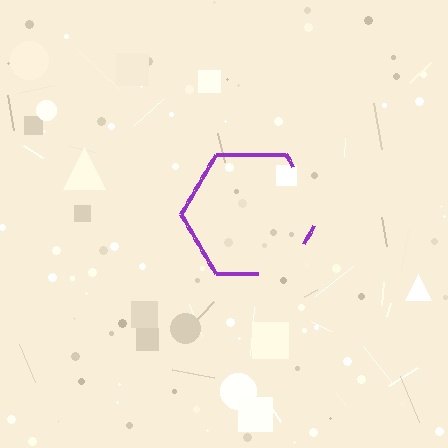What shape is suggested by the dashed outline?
The dashed outline suggests a hexagon.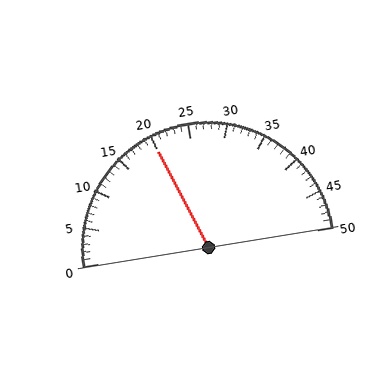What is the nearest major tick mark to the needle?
The nearest major tick mark is 20.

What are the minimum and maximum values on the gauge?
The gauge ranges from 0 to 50.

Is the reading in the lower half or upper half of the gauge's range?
The reading is in the lower half of the range (0 to 50).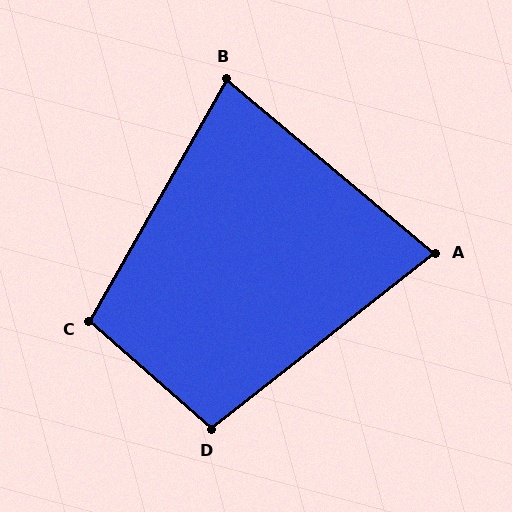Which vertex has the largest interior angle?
C, at approximately 102 degrees.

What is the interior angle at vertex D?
Approximately 100 degrees (obtuse).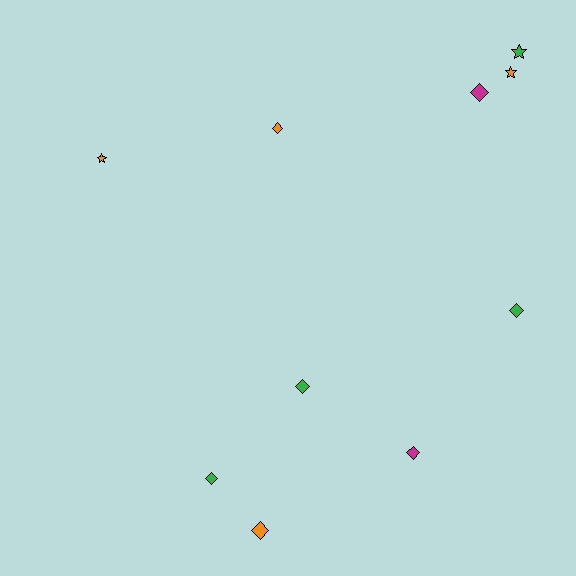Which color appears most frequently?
Green, with 4 objects.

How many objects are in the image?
There are 10 objects.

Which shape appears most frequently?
Diamond, with 7 objects.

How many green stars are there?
There is 1 green star.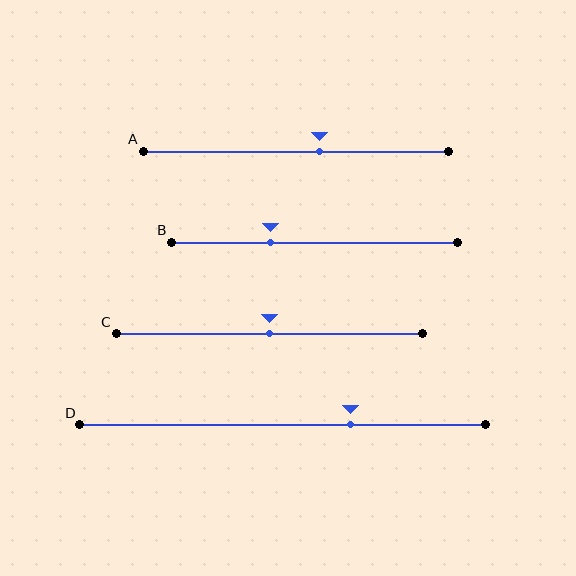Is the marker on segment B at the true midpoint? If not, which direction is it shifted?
No, the marker on segment B is shifted to the left by about 15% of the segment length.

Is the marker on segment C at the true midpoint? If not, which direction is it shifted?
Yes, the marker on segment C is at the true midpoint.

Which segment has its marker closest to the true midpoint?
Segment C has its marker closest to the true midpoint.